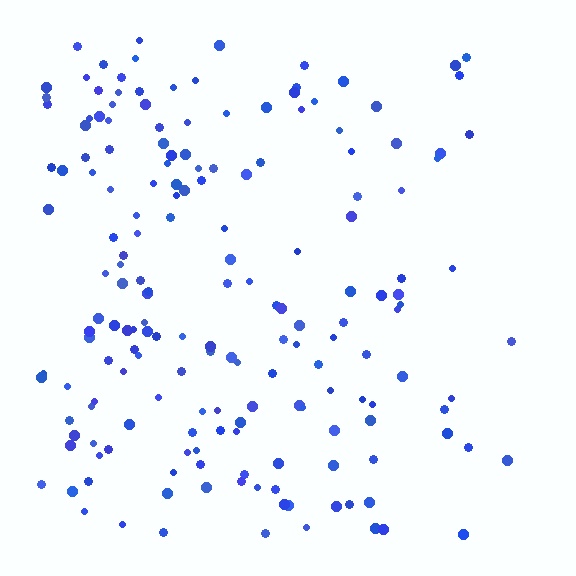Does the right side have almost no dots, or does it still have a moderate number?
Still a moderate number, just noticeably fewer than the left.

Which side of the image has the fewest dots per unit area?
The right.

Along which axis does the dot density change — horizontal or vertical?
Horizontal.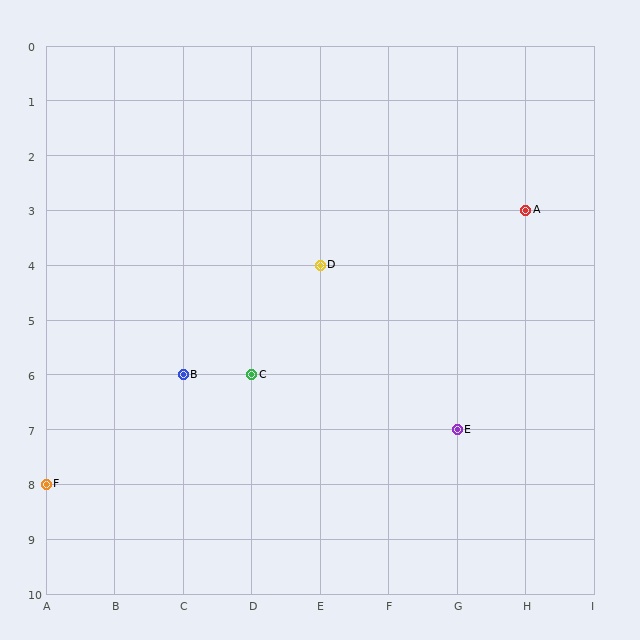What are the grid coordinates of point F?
Point F is at grid coordinates (A, 8).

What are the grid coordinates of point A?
Point A is at grid coordinates (H, 3).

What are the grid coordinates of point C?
Point C is at grid coordinates (D, 6).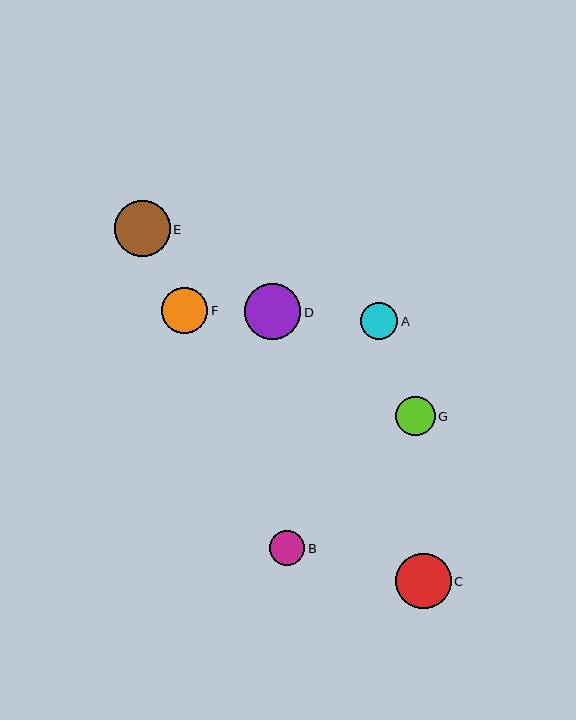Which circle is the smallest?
Circle B is the smallest with a size of approximately 35 pixels.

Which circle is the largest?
Circle E is the largest with a size of approximately 56 pixels.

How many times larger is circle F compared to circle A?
Circle F is approximately 1.3 times the size of circle A.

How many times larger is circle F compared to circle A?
Circle F is approximately 1.3 times the size of circle A.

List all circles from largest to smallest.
From largest to smallest: E, D, C, F, G, A, B.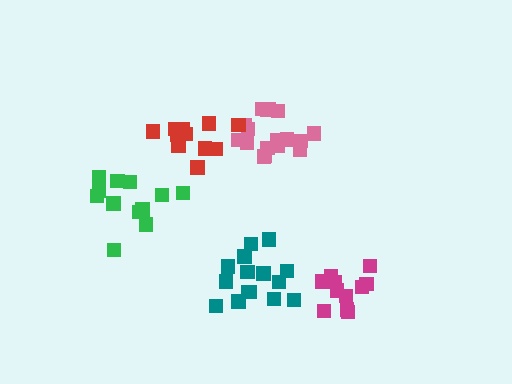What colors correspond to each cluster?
The clusters are colored: magenta, pink, teal, red, green.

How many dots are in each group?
Group 1: 11 dots, Group 2: 17 dots, Group 3: 15 dots, Group 4: 12 dots, Group 5: 12 dots (67 total).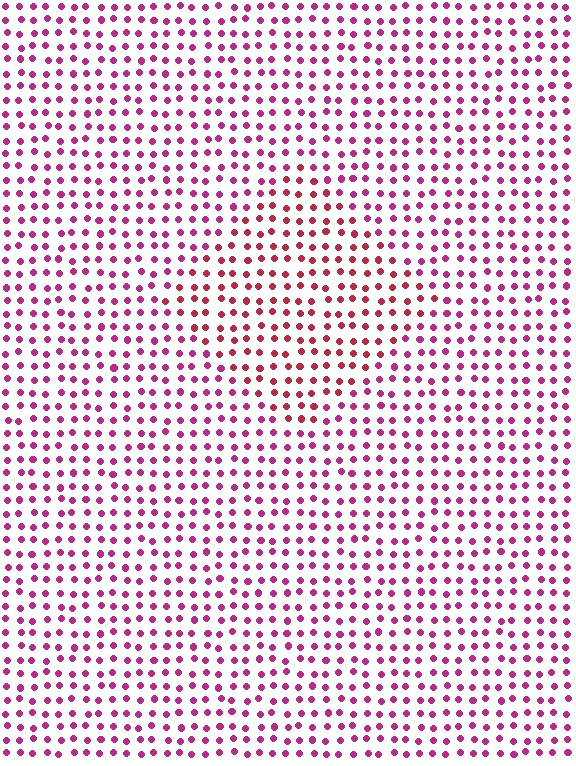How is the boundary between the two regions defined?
The boundary is defined purely by a slight shift in hue (about 28 degrees). Spacing, size, and orientation are identical on both sides.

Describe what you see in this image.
The image is filled with small magenta elements in a uniform arrangement. A diamond-shaped region is visible where the elements are tinted to a slightly different hue, forming a subtle color boundary.